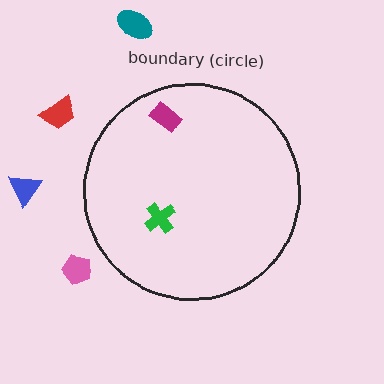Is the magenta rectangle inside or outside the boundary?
Inside.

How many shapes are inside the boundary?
2 inside, 4 outside.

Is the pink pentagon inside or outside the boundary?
Outside.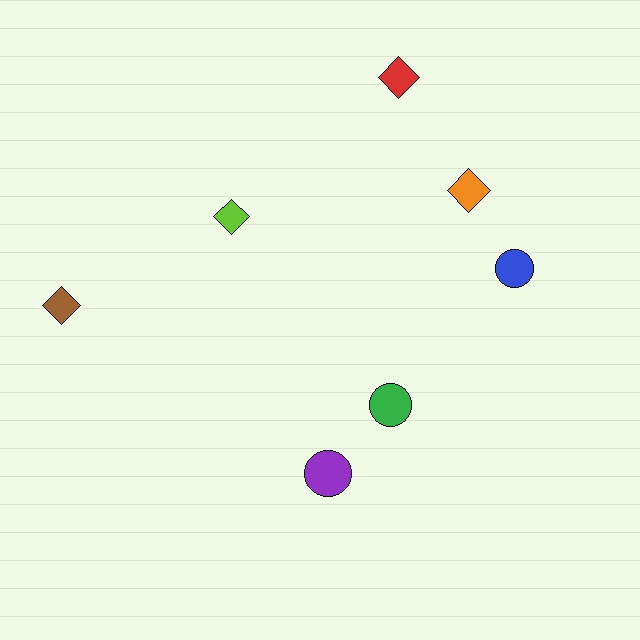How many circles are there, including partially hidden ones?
There are 3 circles.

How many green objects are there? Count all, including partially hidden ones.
There is 1 green object.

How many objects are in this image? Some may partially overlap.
There are 7 objects.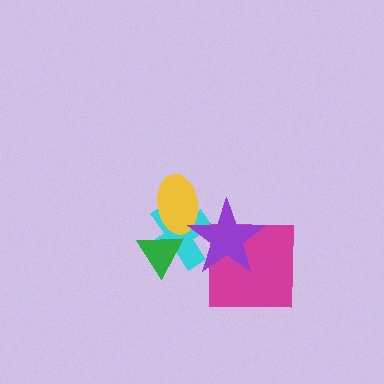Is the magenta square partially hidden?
Yes, it is partially covered by another shape.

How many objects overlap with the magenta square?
1 object overlaps with the magenta square.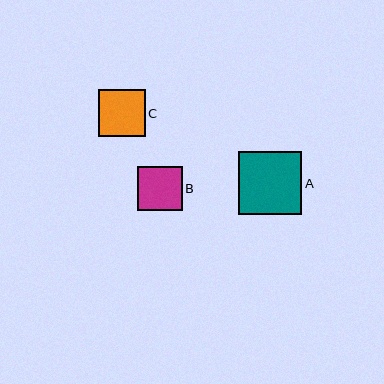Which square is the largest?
Square A is the largest with a size of approximately 63 pixels.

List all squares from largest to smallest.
From largest to smallest: A, C, B.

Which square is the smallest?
Square B is the smallest with a size of approximately 45 pixels.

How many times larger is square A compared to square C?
Square A is approximately 1.4 times the size of square C.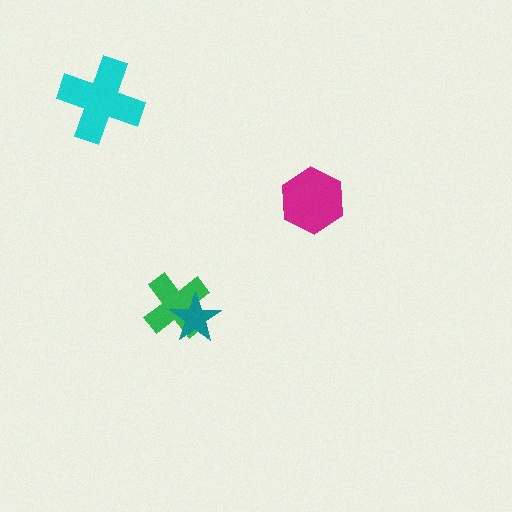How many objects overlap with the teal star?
1 object overlaps with the teal star.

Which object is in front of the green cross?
The teal star is in front of the green cross.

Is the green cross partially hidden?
Yes, it is partially covered by another shape.